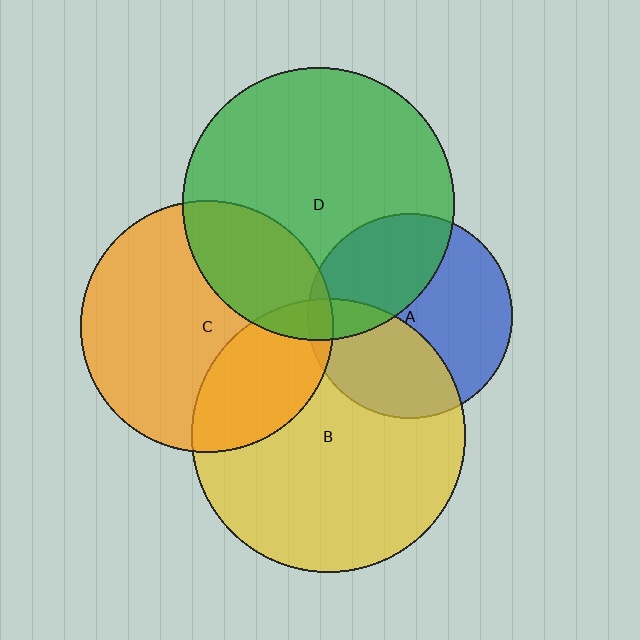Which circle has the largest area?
Circle B (yellow).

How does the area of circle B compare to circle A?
Approximately 1.8 times.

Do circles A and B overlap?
Yes.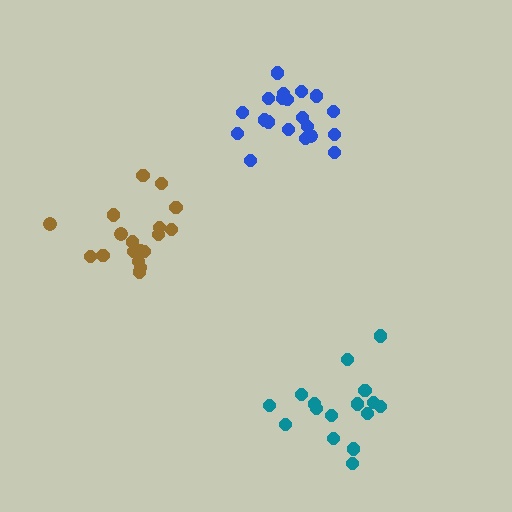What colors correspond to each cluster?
The clusters are colored: blue, brown, teal.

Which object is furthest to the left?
The brown cluster is leftmost.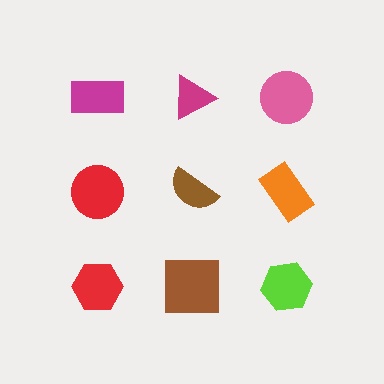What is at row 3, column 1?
A red hexagon.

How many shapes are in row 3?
3 shapes.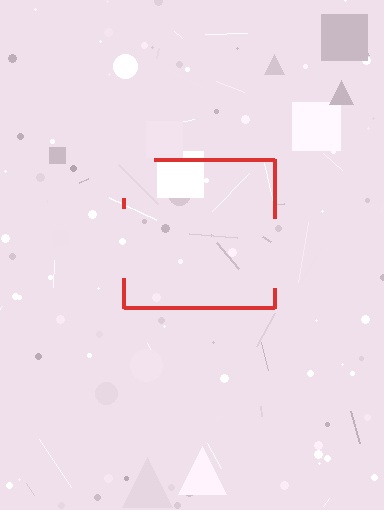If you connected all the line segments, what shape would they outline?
They would outline a square.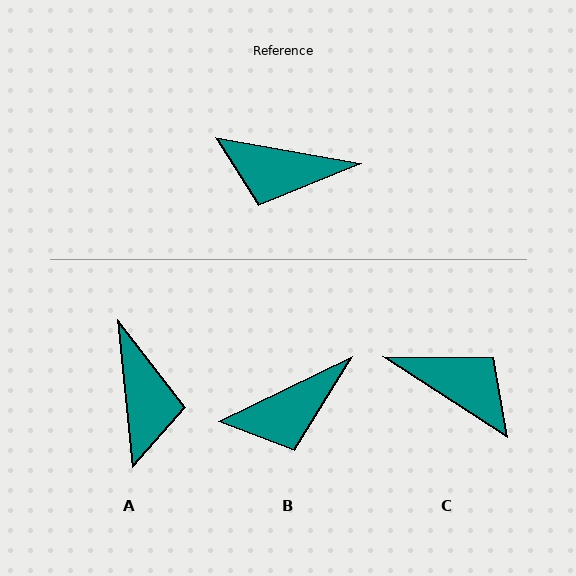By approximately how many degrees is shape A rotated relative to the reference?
Approximately 106 degrees counter-clockwise.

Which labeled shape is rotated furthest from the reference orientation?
C, about 157 degrees away.